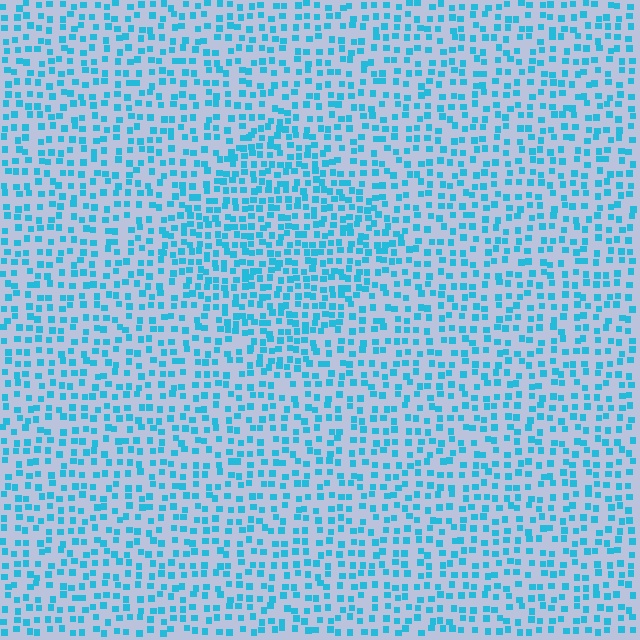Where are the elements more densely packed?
The elements are more densely packed inside the diamond boundary.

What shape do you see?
I see a diamond.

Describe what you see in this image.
The image contains small cyan elements arranged at two different densities. A diamond-shaped region is visible where the elements are more densely packed than the surrounding area.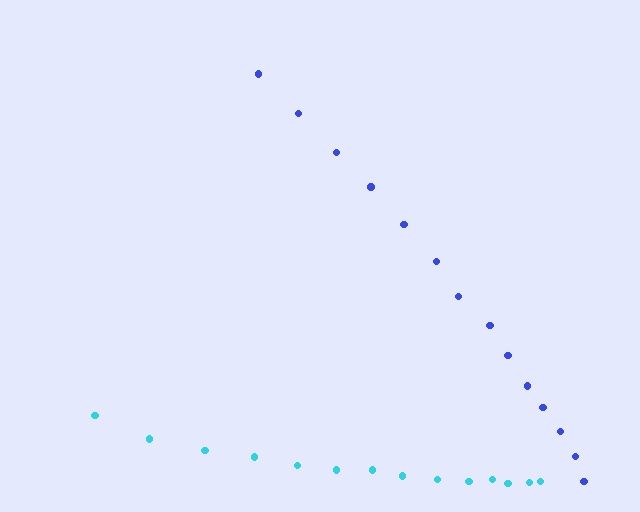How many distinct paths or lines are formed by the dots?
There are 2 distinct paths.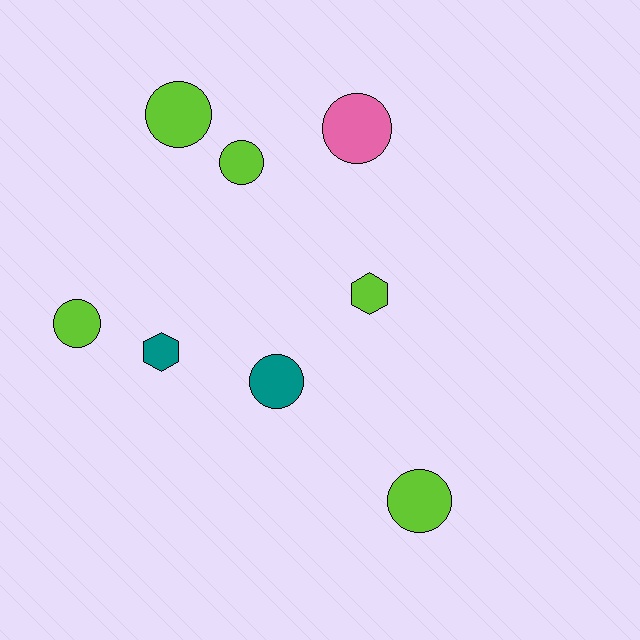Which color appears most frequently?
Lime, with 5 objects.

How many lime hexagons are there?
There is 1 lime hexagon.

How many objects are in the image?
There are 8 objects.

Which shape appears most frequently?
Circle, with 6 objects.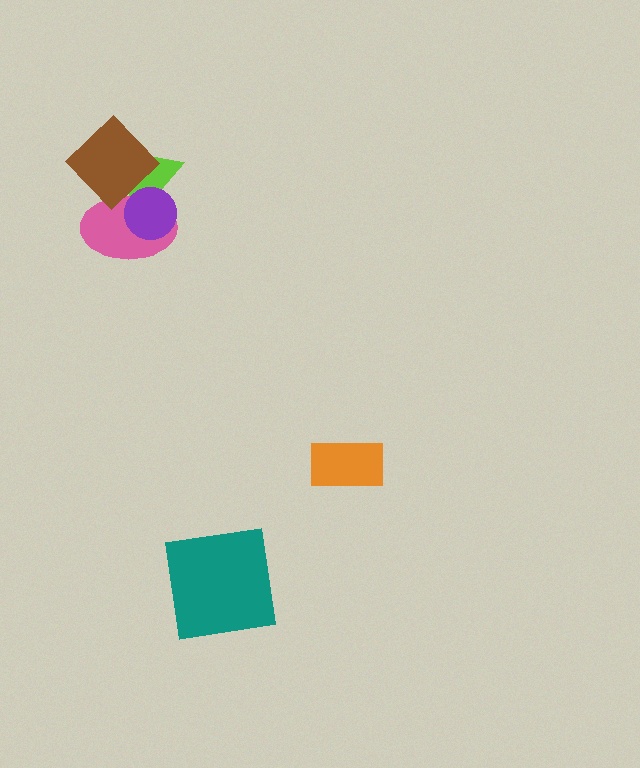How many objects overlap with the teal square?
0 objects overlap with the teal square.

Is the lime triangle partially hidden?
Yes, it is partially covered by another shape.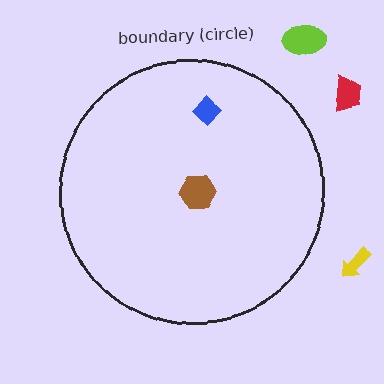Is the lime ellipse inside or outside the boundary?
Outside.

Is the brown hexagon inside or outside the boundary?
Inside.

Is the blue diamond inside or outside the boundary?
Inside.